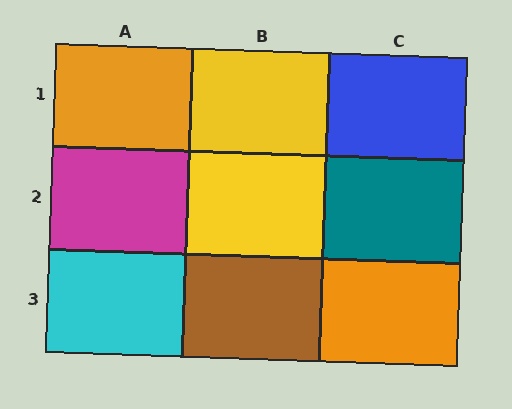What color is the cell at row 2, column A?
Magenta.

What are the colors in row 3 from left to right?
Cyan, brown, orange.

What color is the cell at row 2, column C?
Teal.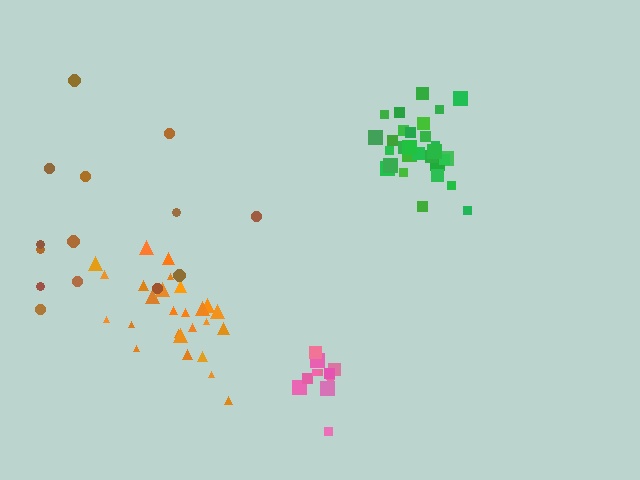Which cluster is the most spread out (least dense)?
Brown.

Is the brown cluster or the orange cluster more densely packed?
Orange.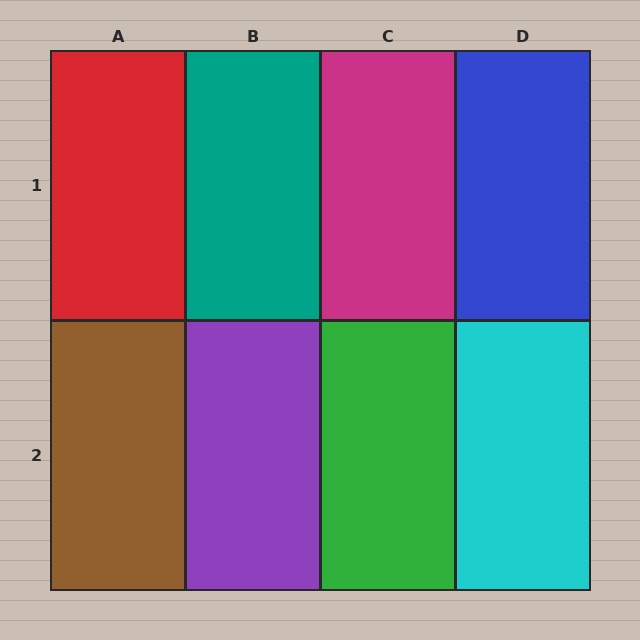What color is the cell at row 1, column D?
Blue.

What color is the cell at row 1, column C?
Magenta.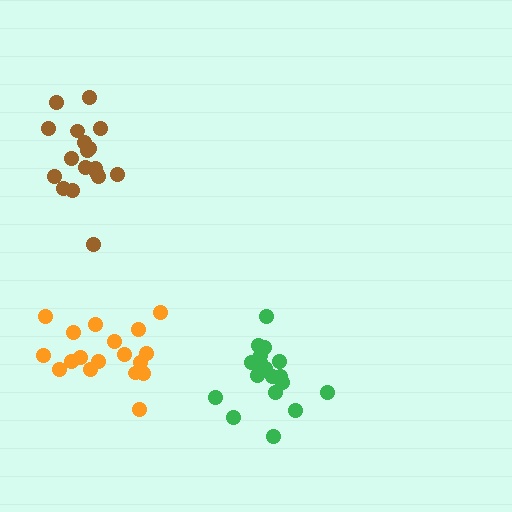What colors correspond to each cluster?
The clusters are colored: green, brown, orange.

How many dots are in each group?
Group 1: 18 dots, Group 2: 18 dots, Group 3: 18 dots (54 total).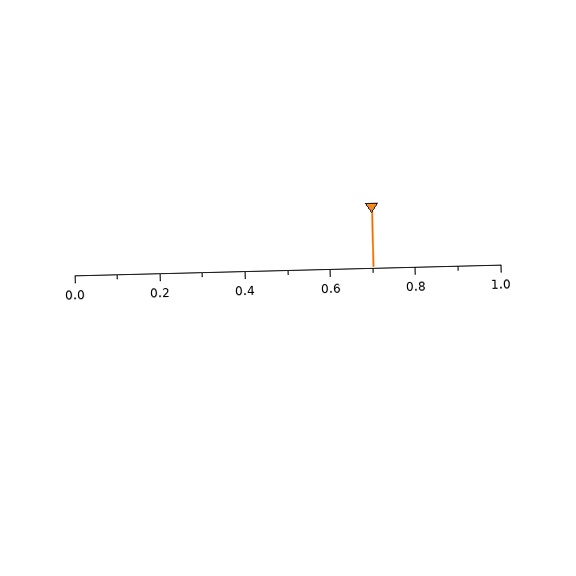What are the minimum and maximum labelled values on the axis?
The axis runs from 0.0 to 1.0.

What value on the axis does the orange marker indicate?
The marker indicates approximately 0.7.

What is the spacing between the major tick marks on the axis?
The major ticks are spaced 0.2 apart.